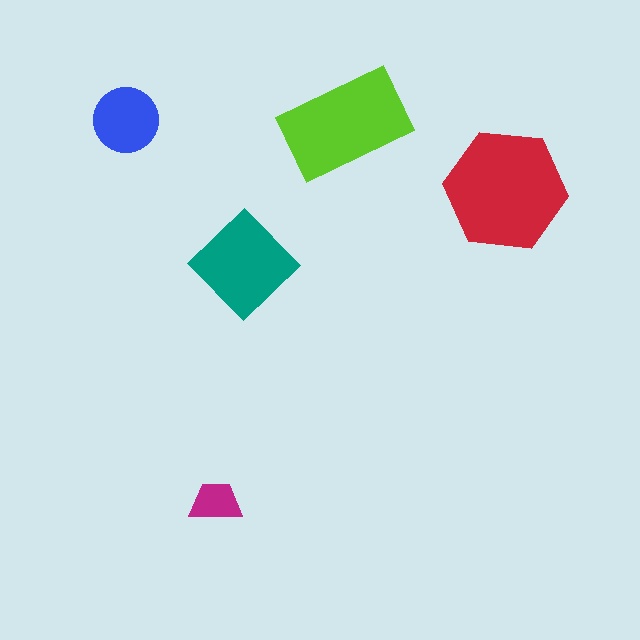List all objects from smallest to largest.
The magenta trapezoid, the blue circle, the teal diamond, the lime rectangle, the red hexagon.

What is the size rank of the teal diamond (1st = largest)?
3rd.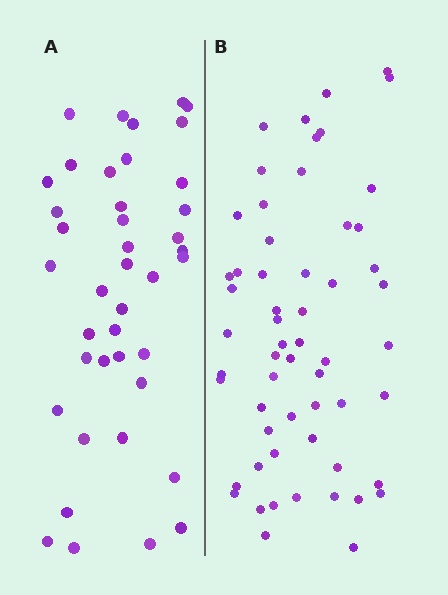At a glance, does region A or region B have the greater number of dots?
Region B (the right region) has more dots.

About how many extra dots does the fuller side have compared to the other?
Region B has approximately 15 more dots than region A.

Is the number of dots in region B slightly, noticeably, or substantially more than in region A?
Region B has noticeably more, but not dramatically so. The ratio is roughly 1.4 to 1.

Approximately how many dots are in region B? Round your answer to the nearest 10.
About 60 dots. (The exact count is 58, which rounds to 60.)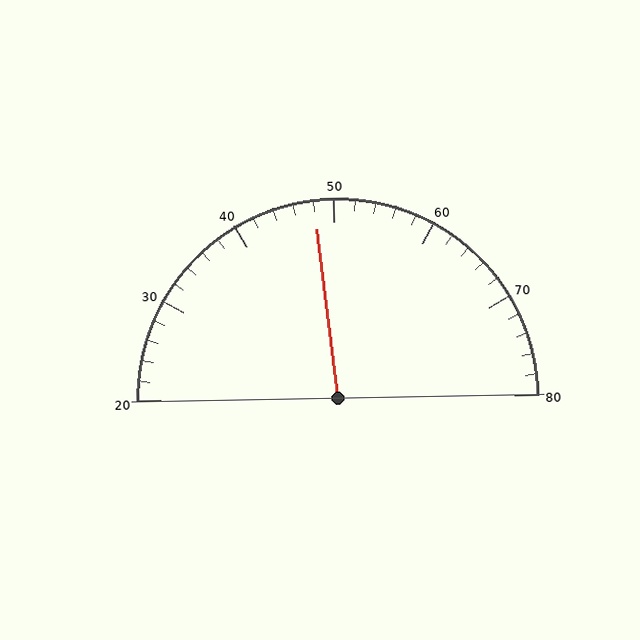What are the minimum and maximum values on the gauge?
The gauge ranges from 20 to 80.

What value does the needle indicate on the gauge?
The needle indicates approximately 48.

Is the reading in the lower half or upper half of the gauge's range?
The reading is in the lower half of the range (20 to 80).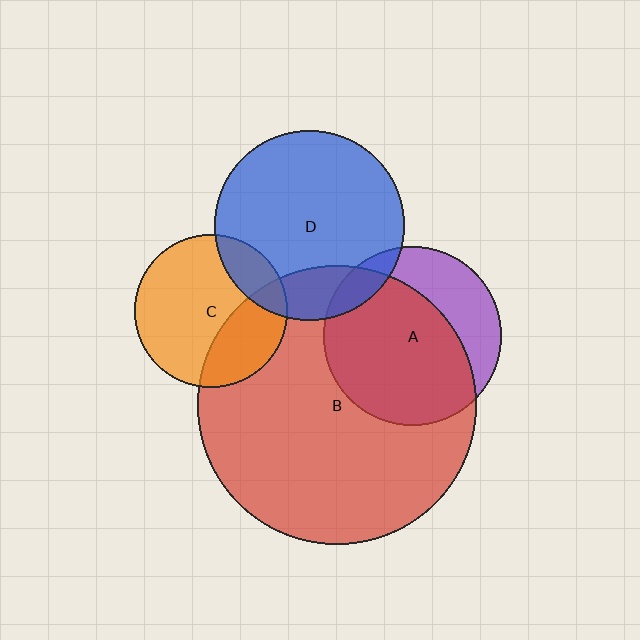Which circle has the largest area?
Circle B (red).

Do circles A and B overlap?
Yes.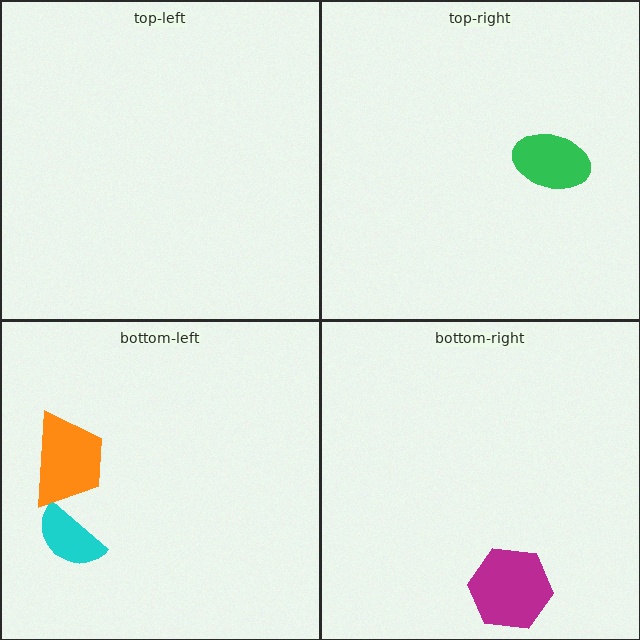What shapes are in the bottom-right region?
The magenta hexagon.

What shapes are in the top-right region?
The green ellipse.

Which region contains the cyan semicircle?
The bottom-left region.